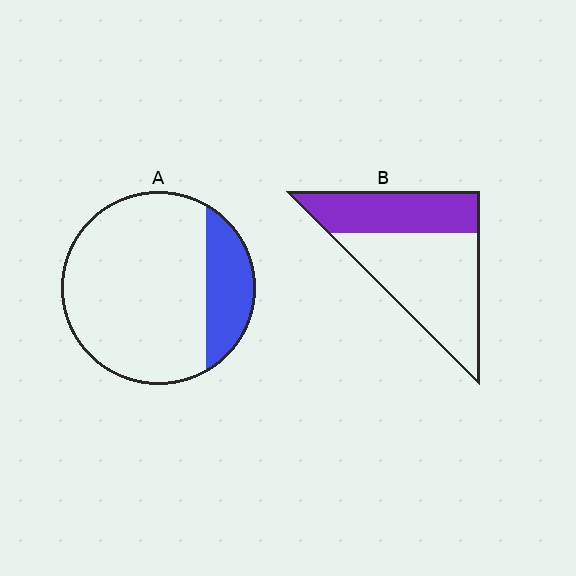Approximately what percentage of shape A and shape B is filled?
A is approximately 20% and B is approximately 40%.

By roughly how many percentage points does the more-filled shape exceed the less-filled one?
By roughly 20 percentage points (B over A).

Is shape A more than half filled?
No.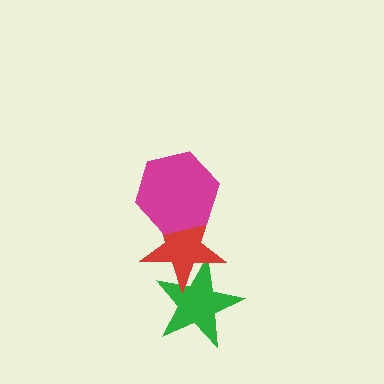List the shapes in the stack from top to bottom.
From top to bottom: the magenta hexagon, the red star, the green star.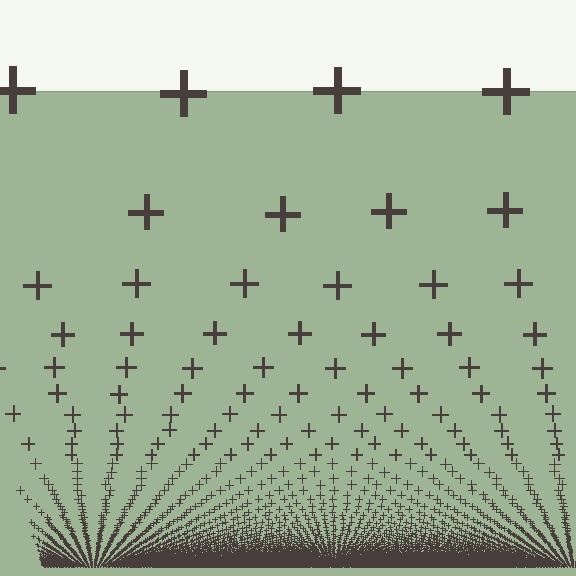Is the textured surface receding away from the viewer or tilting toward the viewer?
The surface appears to tilt toward the viewer. Texture elements get larger and sparser toward the top.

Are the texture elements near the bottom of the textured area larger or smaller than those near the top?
Smaller. The gradient is inverted — elements near the bottom are smaller and denser.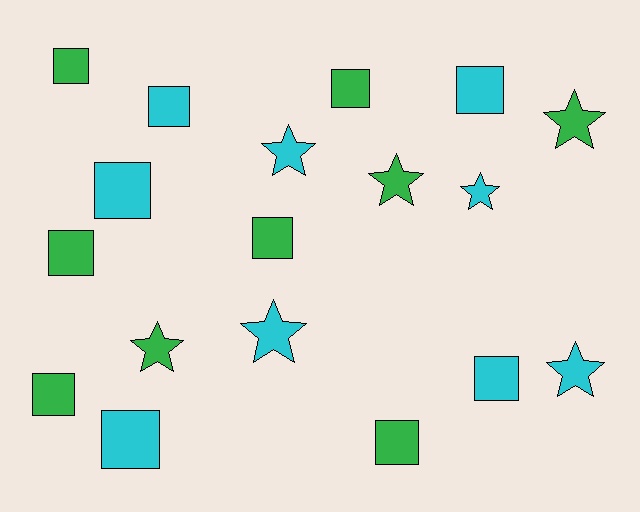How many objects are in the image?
There are 18 objects.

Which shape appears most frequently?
Square, with 11 objects.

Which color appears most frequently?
Cyan, with 9 objects.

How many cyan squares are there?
There are 5 cyan squares.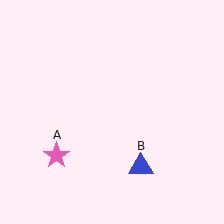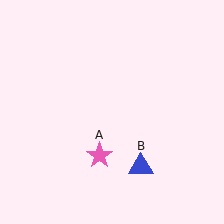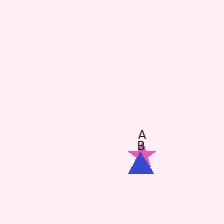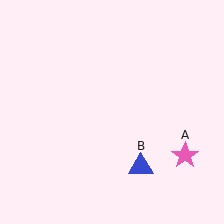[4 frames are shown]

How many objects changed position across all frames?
1 object changed position: pink star (object A).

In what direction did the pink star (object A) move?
The pink star (object A) moved right.